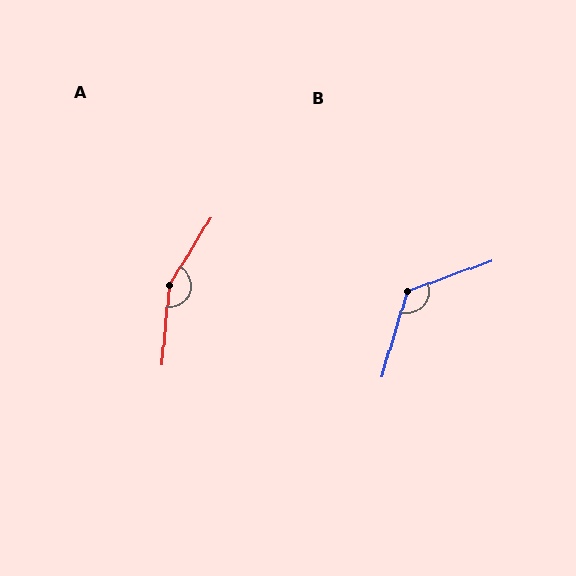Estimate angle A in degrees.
Approximately 154 degrees.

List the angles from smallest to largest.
B (127°), A (154°).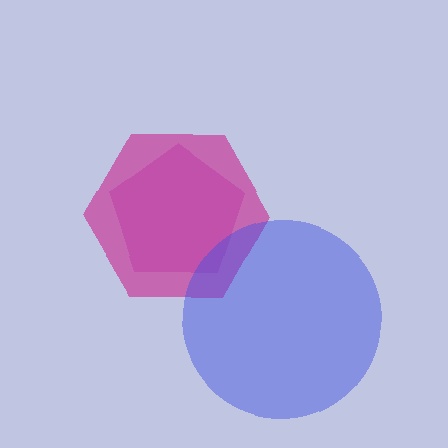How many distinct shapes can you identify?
There are 3 distinct shapes: a purple pentagon, a magenta hexagon, a blue circle.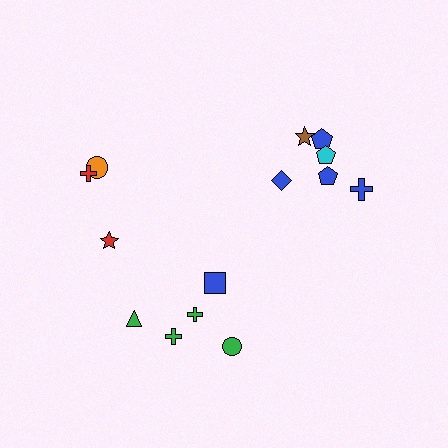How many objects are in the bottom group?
There are 5 objects.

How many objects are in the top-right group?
There are 6 objects.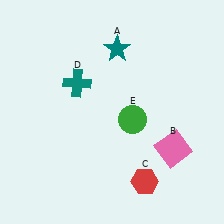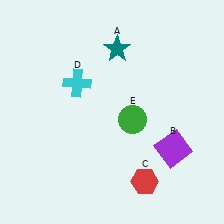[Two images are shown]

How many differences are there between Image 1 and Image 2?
There are 2 differences between the two images.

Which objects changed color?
B changed from pink to purple. D changed from teal to cyan.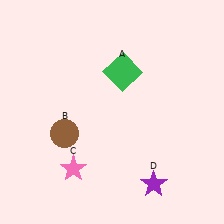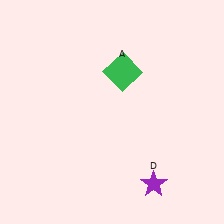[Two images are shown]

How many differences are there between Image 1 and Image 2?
There are 2 differences between the two images.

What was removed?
The brown circle (B), the pink star (C) were removed in Image 2.